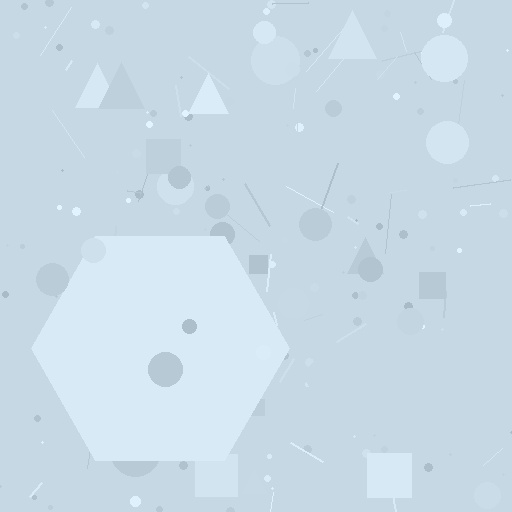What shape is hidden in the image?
A hexagon is hidden in the image.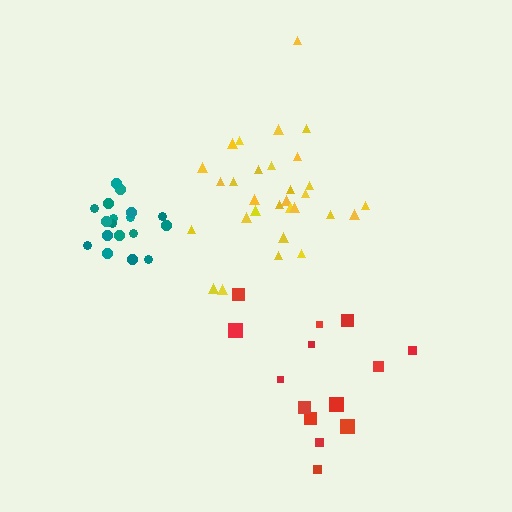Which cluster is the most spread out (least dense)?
Red.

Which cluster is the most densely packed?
Teal.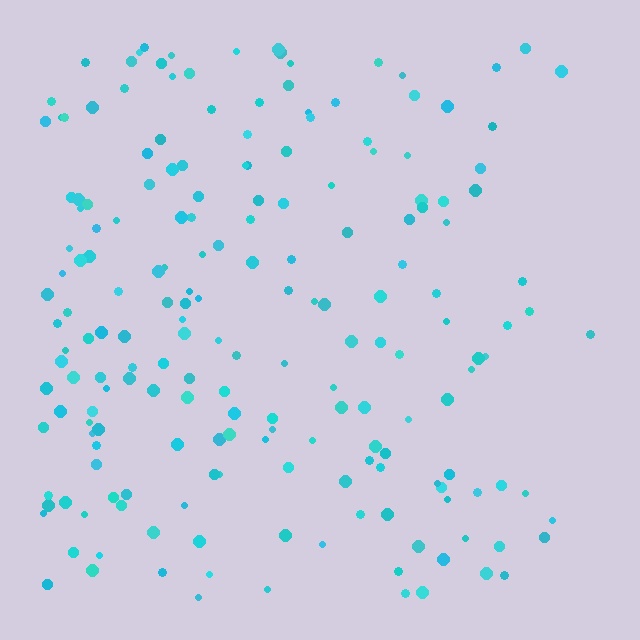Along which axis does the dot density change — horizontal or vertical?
Horizontal.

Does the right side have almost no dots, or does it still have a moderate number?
Still a moderate number, just noticeably fewer than the left.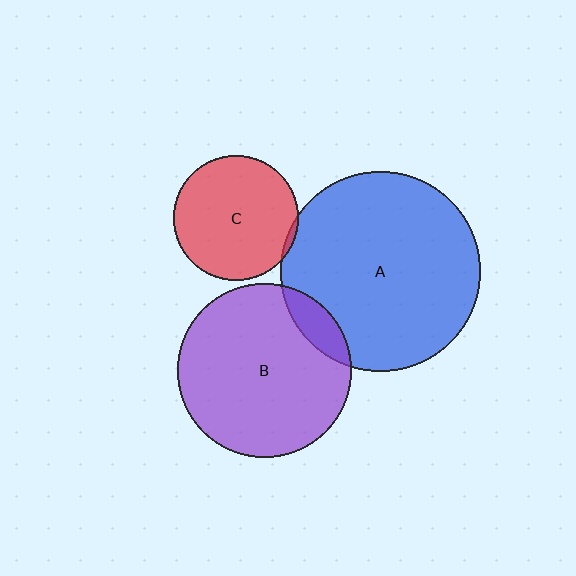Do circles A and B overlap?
Yes.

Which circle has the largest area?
Circle A (blue).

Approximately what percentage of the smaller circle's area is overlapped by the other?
Approximately 10%.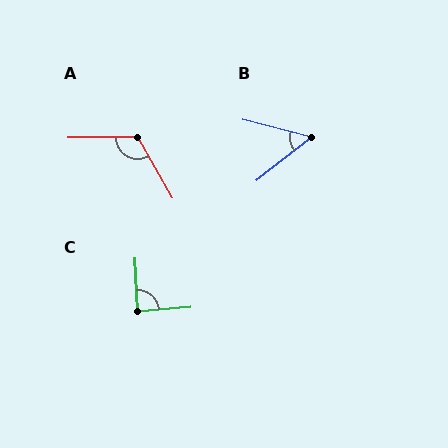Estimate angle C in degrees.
Approximately 88 degrees.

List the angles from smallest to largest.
B (52°), C (88°), A (120°).